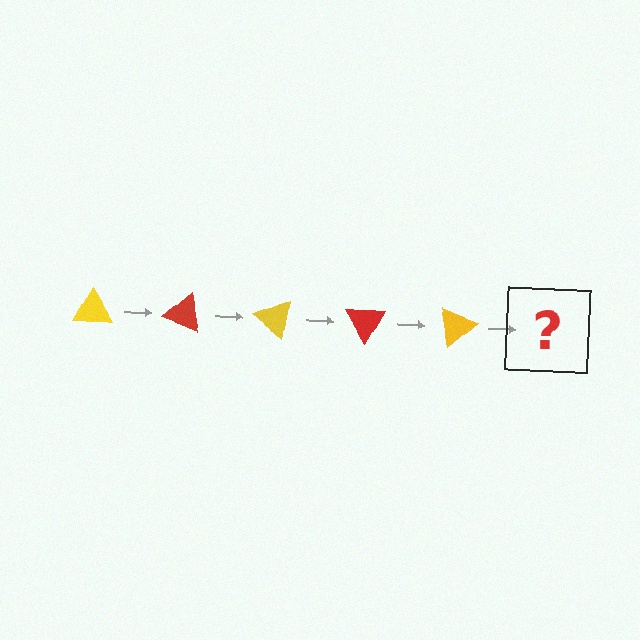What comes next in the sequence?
The next element should be a red triangle, rotated 100 degrees from the start.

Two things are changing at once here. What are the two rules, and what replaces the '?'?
The two rules are that it rotates 20 degrees each step and the color cycles through yellow and red. The '?' should be a red triangle, rotated 100 degrees from the start.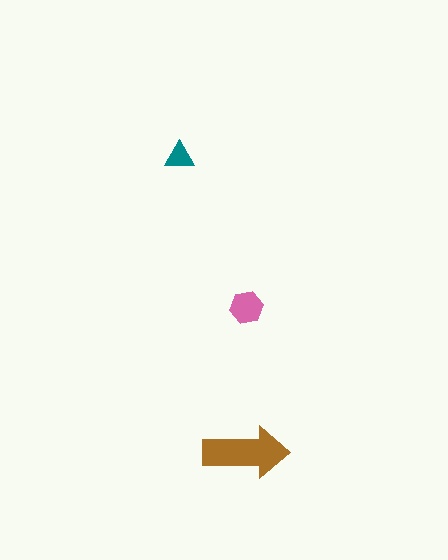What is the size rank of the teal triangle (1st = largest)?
3rd.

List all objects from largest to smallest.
The brown arrow, the pink hexagon, the teal triangle.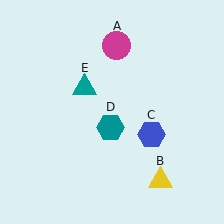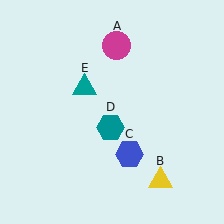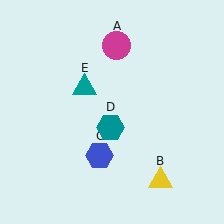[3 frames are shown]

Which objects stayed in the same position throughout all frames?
Magenta circle (object A) and yellow triangle (object B) and teal hexagon (object D) and teal triangle (object E) remained stationary.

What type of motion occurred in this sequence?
The blue hexagon (object C) rotated clockwise around the center of the scene.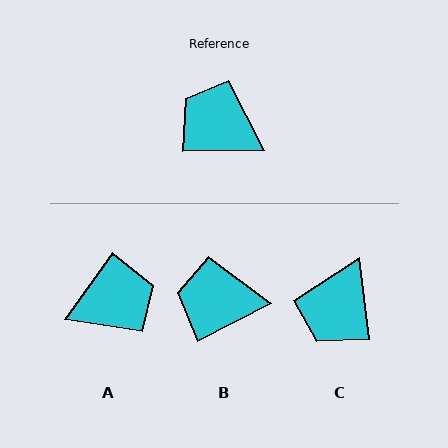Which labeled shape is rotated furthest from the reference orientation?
A, about 126 degrees away.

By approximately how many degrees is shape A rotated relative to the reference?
Approximately 126 degrees clockwise.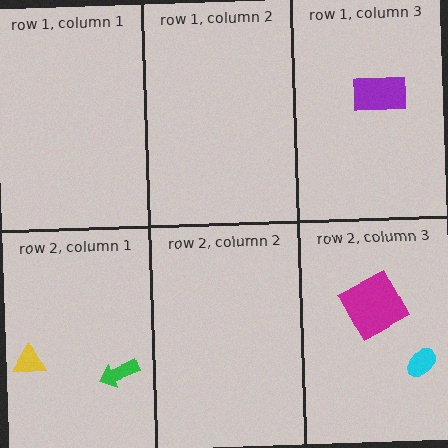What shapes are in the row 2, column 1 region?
The green arrow, the yellow triangle.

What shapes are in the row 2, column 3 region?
The magenta square, the cyan ellipse.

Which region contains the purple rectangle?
The row 1, column 3 region.